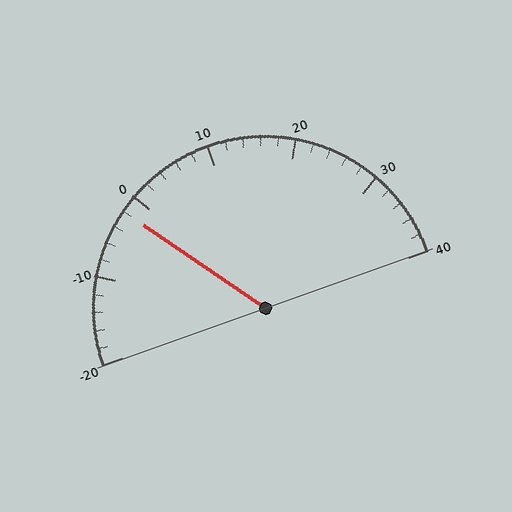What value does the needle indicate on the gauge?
The needle indicates approximately -2.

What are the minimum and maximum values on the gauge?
The gauge ranges from -20 to 40.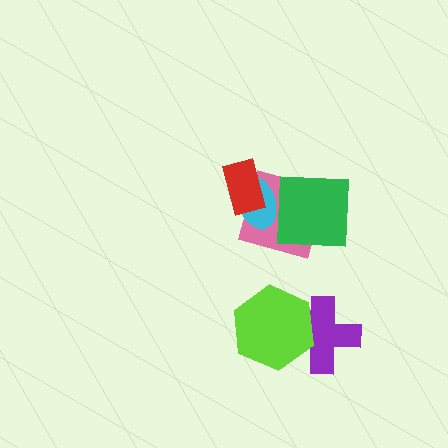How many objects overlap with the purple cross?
1 object overlaps with the purple cross.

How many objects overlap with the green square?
1 object overlaps with the green square.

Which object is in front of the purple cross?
The lime hexagon is in front of the purple cross.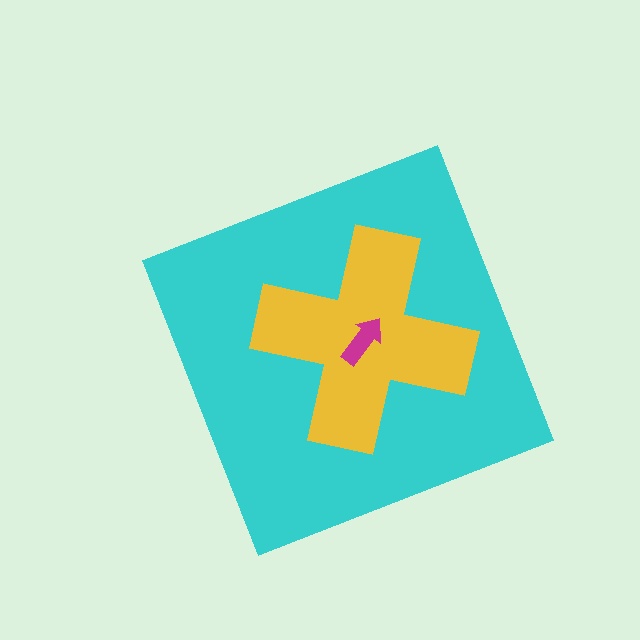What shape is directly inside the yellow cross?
The magenta arrow.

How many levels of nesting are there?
3.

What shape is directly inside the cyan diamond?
The yellow cross.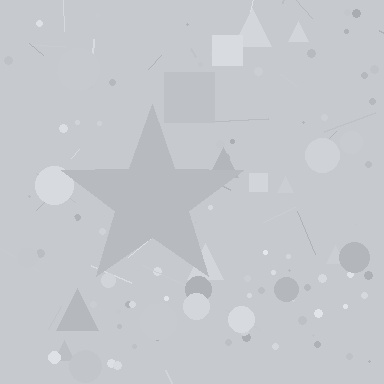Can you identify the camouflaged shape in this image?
The camouflaged shape is a star.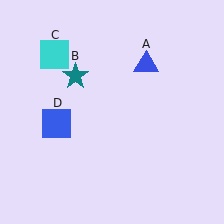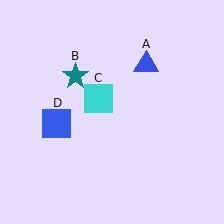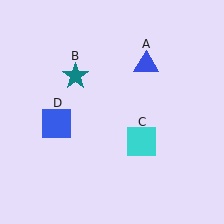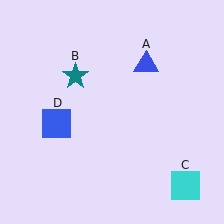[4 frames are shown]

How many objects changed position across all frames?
1 object changed position: cyan square (object C).